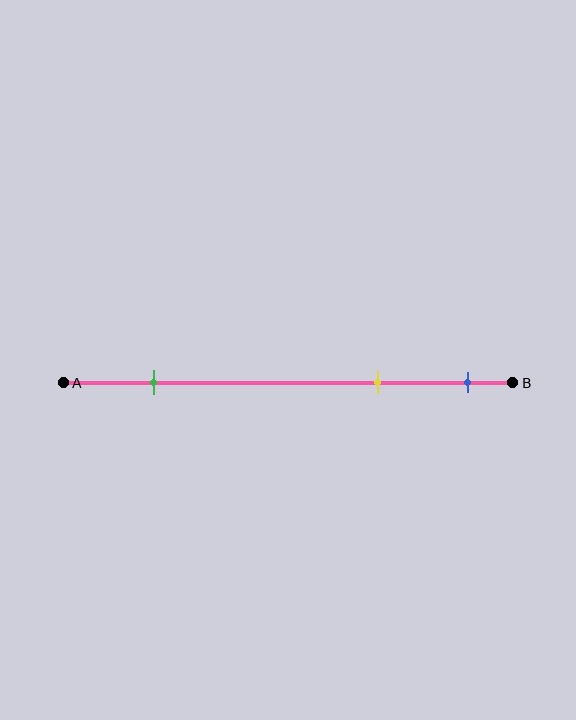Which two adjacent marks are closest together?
The yellow and blue marks are the closest adjacent pair.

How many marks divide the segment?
There are 3 marks dividing the segment.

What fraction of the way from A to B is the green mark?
The green mark is approximately 20% (0.2) of the way from A to B.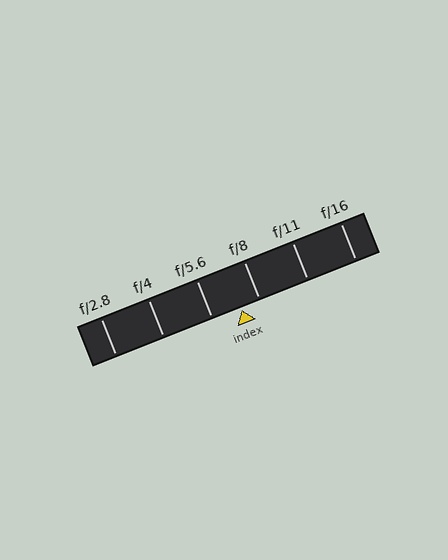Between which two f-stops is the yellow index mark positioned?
The index mark is between f/5.6 and f/8.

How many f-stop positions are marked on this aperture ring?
There are 6 f-stop positions marked.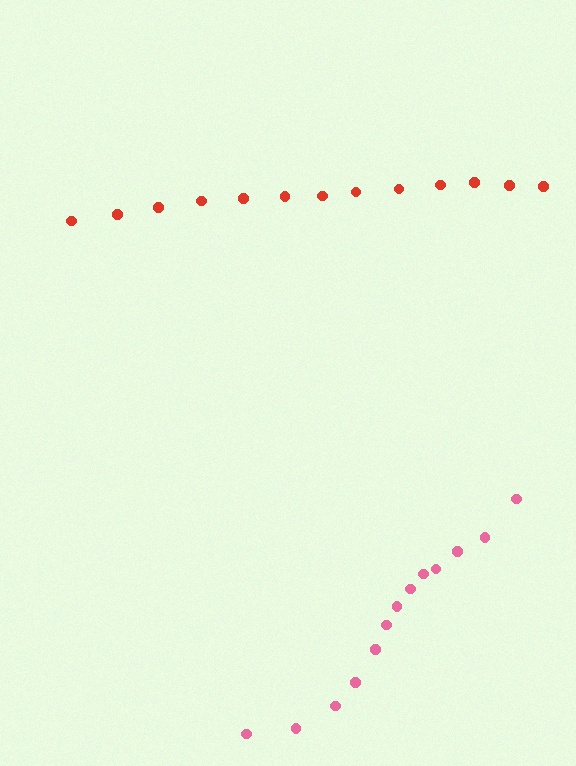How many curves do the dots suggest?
There are 2 distinct paths.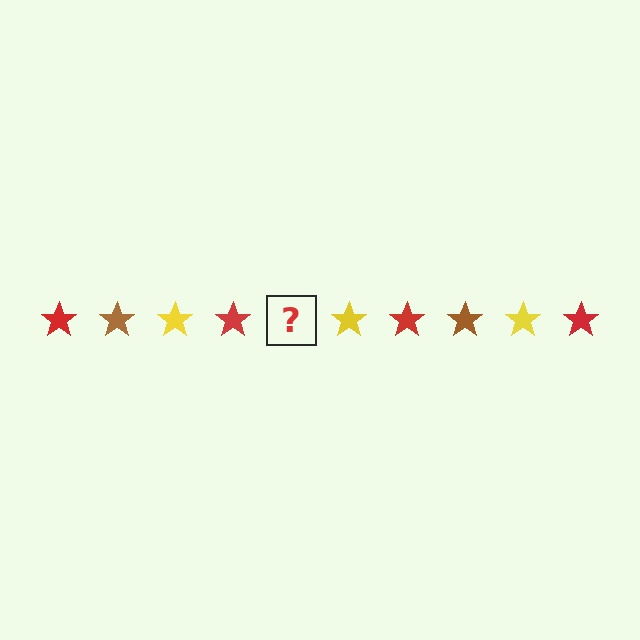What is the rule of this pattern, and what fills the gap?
The rule is that the pattern cycles through red, brown, yellow stars. The gap should be filled with a brown star.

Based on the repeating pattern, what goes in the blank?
The blank should be a brown star.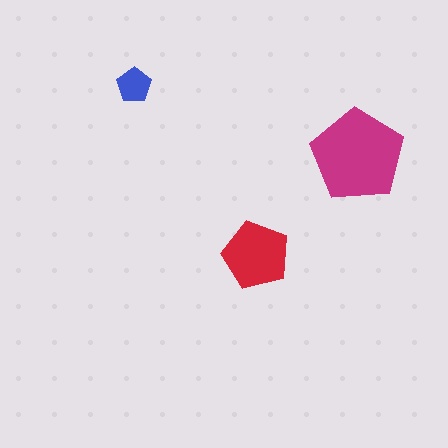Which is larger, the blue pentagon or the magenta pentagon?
The magenta one.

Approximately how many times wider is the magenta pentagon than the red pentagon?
About 1.5 times wider.